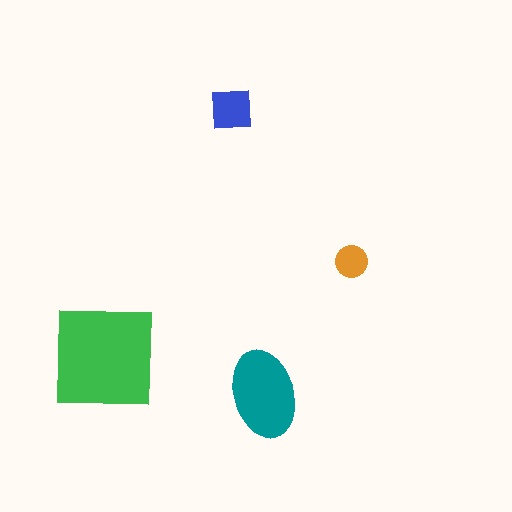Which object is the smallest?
The orange circle.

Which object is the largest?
The green square.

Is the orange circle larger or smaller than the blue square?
Smaller.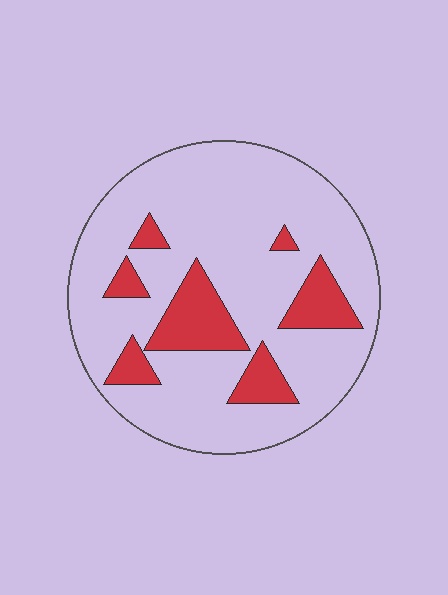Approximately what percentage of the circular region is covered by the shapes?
Approximately 20%.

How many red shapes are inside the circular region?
7.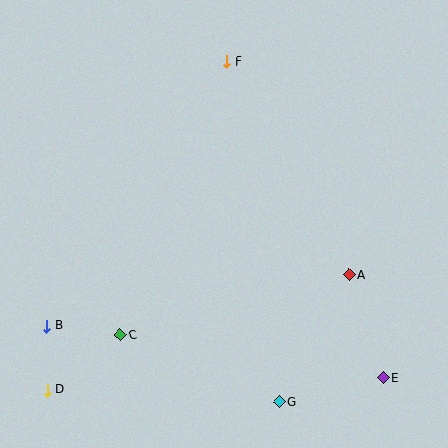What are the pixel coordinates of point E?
Point E is at (383, 378).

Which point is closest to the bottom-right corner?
Point E is closest to the bottom-right corner.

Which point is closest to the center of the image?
Point A at (349, 275) is closest to the center.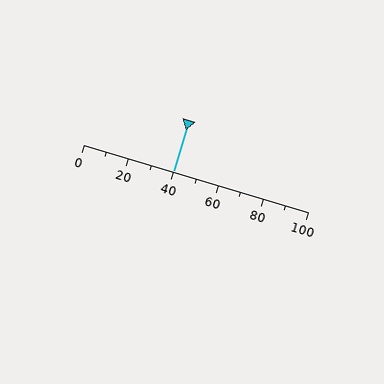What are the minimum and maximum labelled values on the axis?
The axis runs from 0 to 100.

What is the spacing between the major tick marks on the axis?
The major ticks are spaced 20 apart.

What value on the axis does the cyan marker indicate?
The marker indicates approximately 40.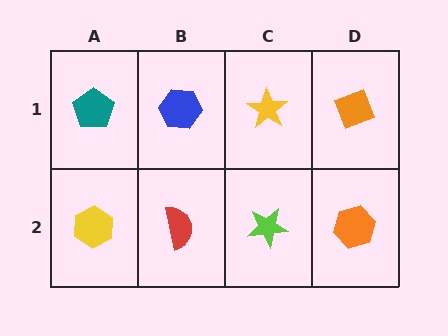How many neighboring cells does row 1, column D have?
2.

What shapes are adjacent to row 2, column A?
A teal pentagon (row 1, column A), a red semicircle (row 2, column B).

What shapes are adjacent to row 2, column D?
An orange diamond (row 1, column D), a lime star (row 2, column C).